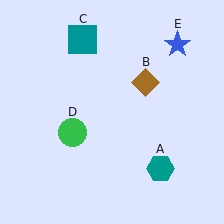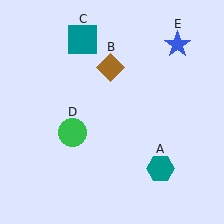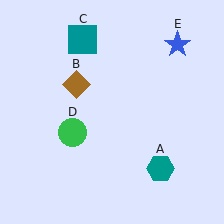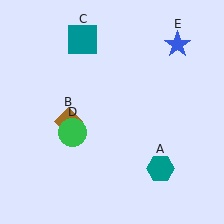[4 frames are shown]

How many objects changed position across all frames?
1 object changed position: brown diamond (object B).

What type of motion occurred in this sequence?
The brown diamond (object B) rotated counterclockwise around the center of the scene.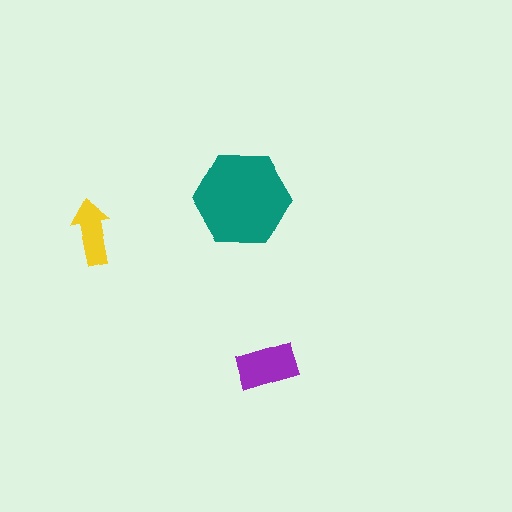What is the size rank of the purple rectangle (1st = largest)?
2nd.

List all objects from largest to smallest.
The teal hexagon, the purple rectangle, the yellow arrow.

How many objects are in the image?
There are 3 objects in the image.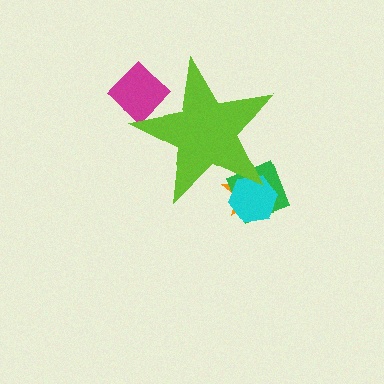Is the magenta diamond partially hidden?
Yes, the magenta diamond is partially hidden behind the lime star.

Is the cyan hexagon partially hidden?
Yes, the cyan hexagon is partially hidden behind the lime star.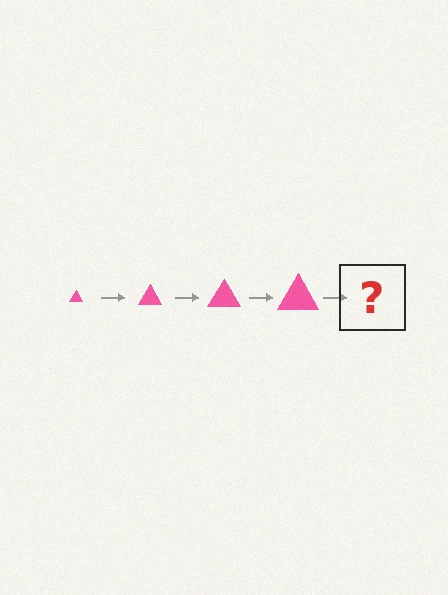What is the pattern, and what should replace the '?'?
The pattern is that the triangle gets progressively larger each step. The '?' should be a pink triangle, larger than the previous one.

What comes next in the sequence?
The next element should be a pink triangle, larger than the previous one.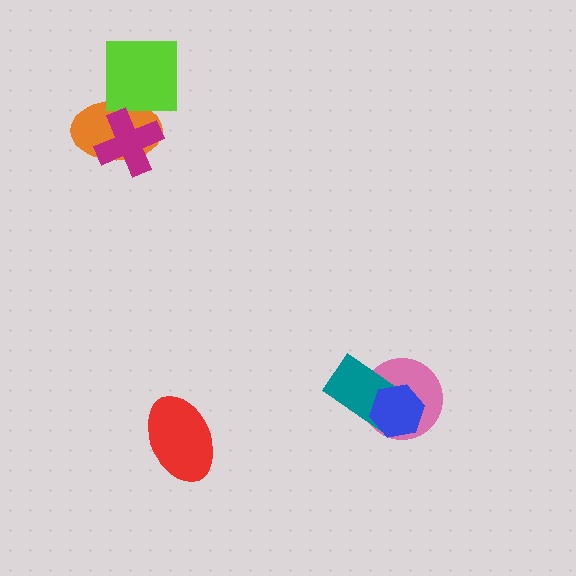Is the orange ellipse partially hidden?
Yes, it is partially covered by another shape.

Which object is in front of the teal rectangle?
The blue hexagon is in front of the teal rectangle.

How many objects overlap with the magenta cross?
1 object overlaps with the magenta cross.